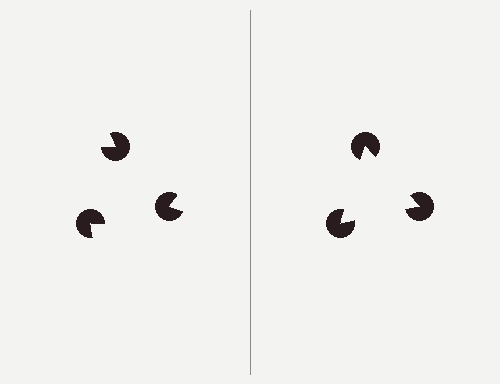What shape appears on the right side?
An illusory triangle.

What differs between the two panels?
The pac-man discs are positioned identically on both sides; only the wedge orientations differ. On the right they align to a triangle; on the left they are misaligned.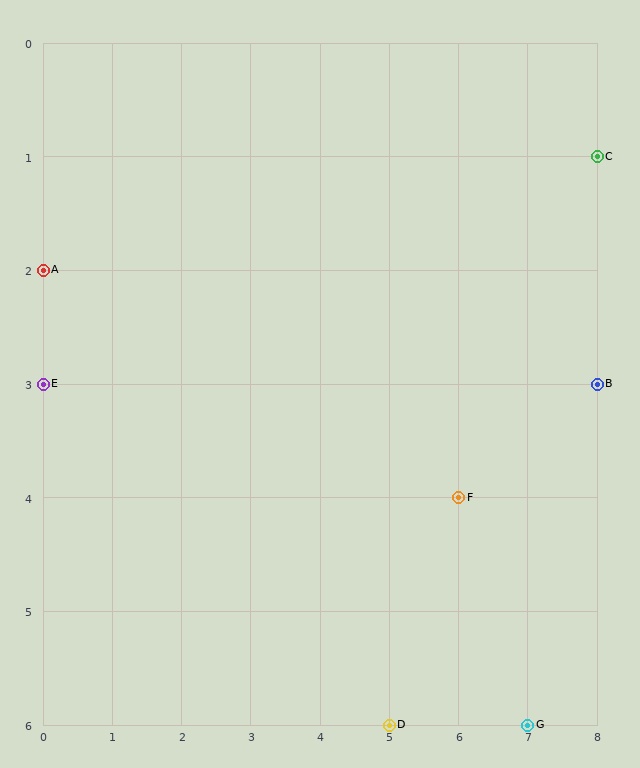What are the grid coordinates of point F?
Point F is at grid coordinates (6, 4).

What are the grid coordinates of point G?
Point G is at grid coordinates (7, 6).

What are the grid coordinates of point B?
Point B is at grid coordinates (8, 3).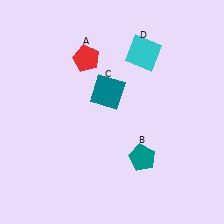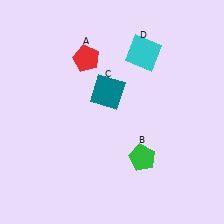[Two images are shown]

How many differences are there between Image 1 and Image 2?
There is 1 difference between the two images.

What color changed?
The pentagon (B) changed from teal in Image 1 to green in Image 2.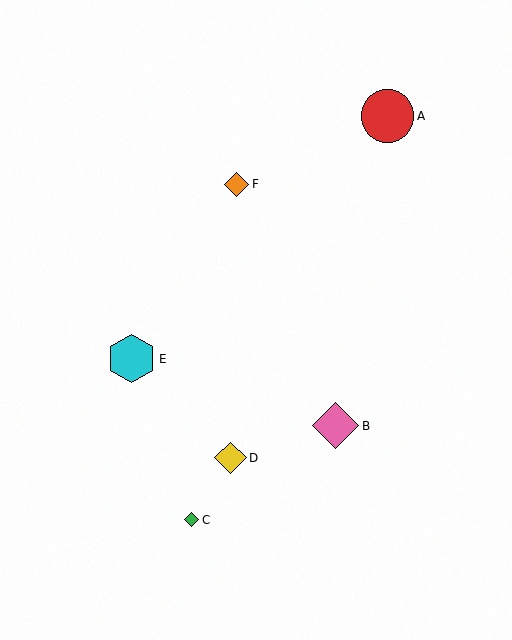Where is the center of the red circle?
The center of the red circle is at (388, 116).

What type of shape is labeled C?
Shape C is a green diamond.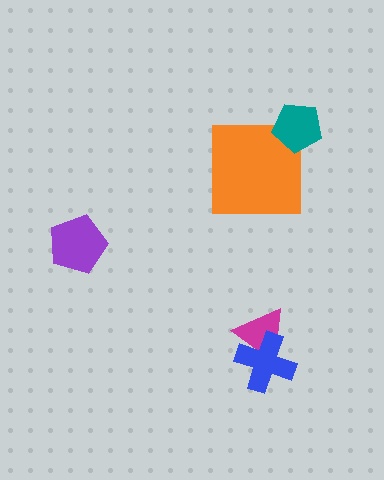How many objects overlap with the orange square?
1 object overlaps with the orange square.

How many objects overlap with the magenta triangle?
1 object overlaps with the magenta triangle.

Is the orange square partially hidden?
Yes, it is partially covered by another shape.